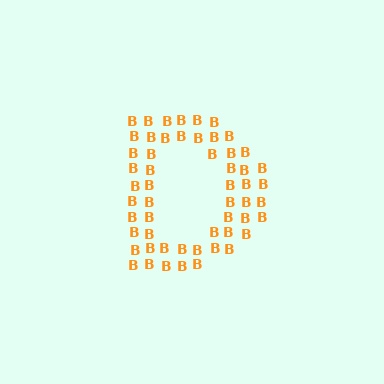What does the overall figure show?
The overall figure shows the letter D.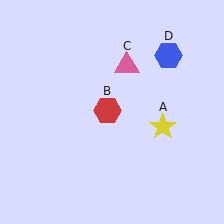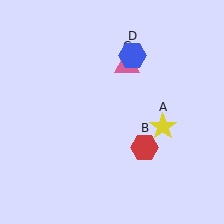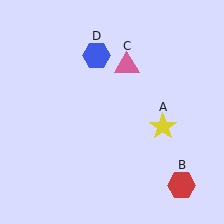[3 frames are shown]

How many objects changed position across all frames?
2 objects changed position: red hexagon (object B), blue hexagon (object D).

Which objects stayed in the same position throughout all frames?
Yellow star (object A) and pink triangle (object C) remained stationary.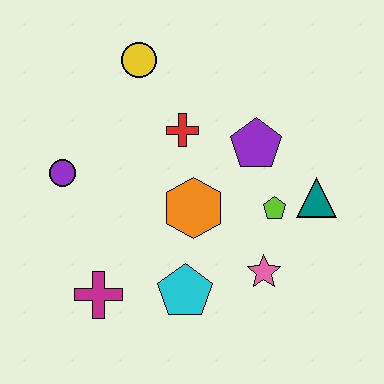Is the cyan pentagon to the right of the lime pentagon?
No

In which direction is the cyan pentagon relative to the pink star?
The cyan pentagon is to the left of the pink star.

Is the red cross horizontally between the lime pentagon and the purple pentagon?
No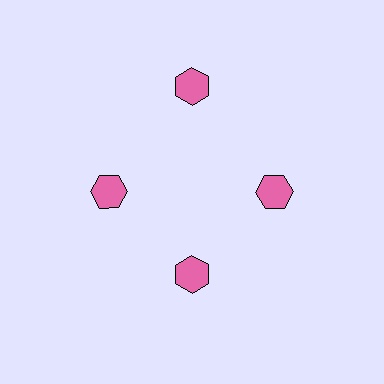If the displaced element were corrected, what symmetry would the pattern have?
It would have 4-fold rotational symmetry — the pattern would map onto itself every 90 degrees.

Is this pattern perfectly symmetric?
No. The 4 pink hexagons are arranged in a ring, but one element near the 12 o'clock position is pushed outward from the center, breaking the 4-fold rotational symmetry.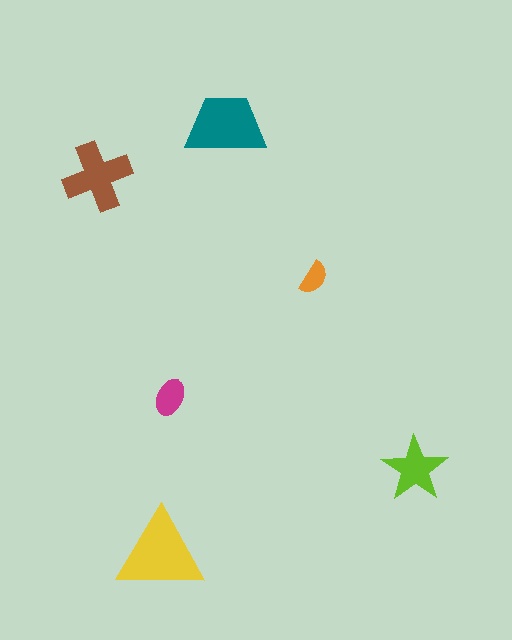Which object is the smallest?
The orange semicircle.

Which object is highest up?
The teal trapezoid is topmost.